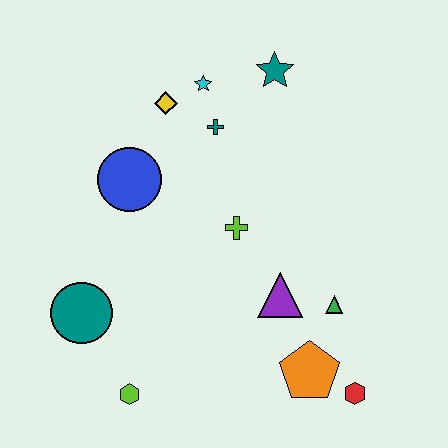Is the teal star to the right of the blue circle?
Yes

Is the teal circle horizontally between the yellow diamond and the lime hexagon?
No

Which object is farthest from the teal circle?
The teal star is farthest from the teal circle.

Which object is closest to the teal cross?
The cyan star is closest to the teal cross.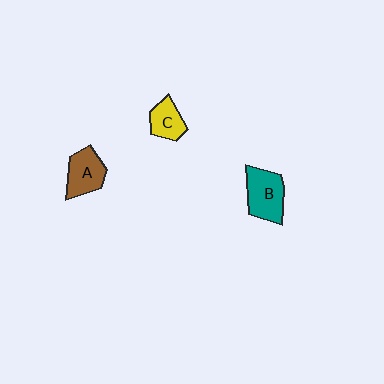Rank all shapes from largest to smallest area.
From largest to smallest: B (teal), A (brown), C (yellow).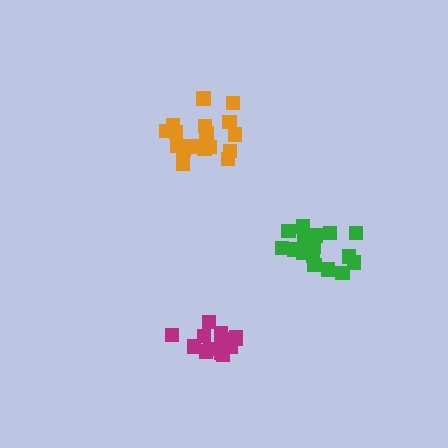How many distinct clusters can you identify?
There are 3 distinct clusters.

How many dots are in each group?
Group 1: 15 dots, Group 2: 16 dots, Group 3: 18 dots (49 total).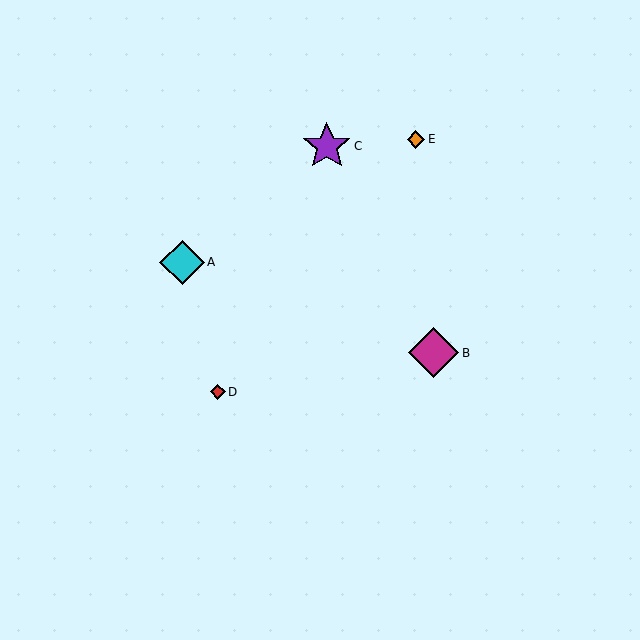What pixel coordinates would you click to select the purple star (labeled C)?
Click at (327, 146) to select the purple star C.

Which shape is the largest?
The magenta diamond (labeled B) is the largest.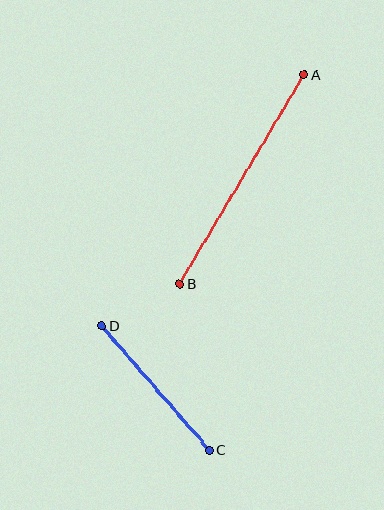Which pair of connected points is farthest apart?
Points A and B are farthest apart.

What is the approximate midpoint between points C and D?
The midpoint is at approximately (156, 388) pixels.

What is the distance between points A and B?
The distance is approximately 244 pixels.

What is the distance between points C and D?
The distance is approximately 165 pixels.